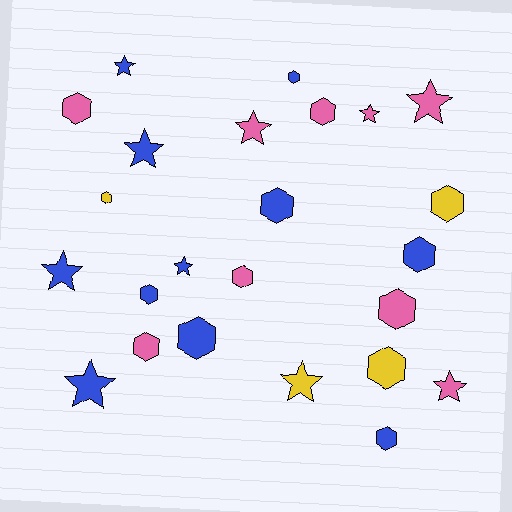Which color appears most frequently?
Blue, with 11 objects.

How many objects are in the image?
There are 24 objects.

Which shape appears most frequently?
Hexagon, with 14 objects.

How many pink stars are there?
There are 4 pink stars.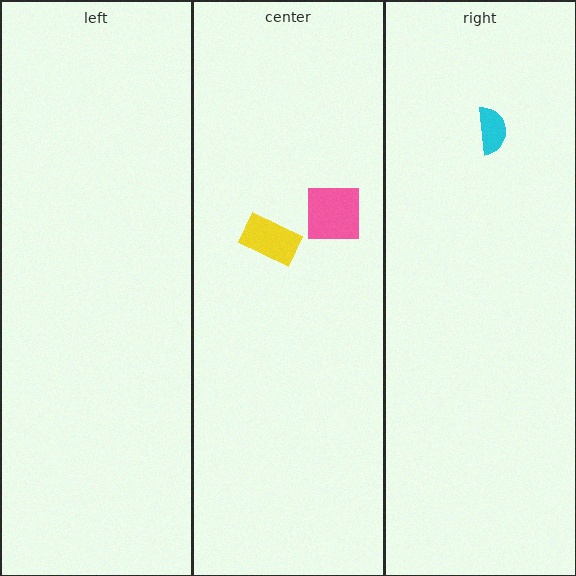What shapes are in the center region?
The pink square, the yellow rectangle.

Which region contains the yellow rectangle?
The center region.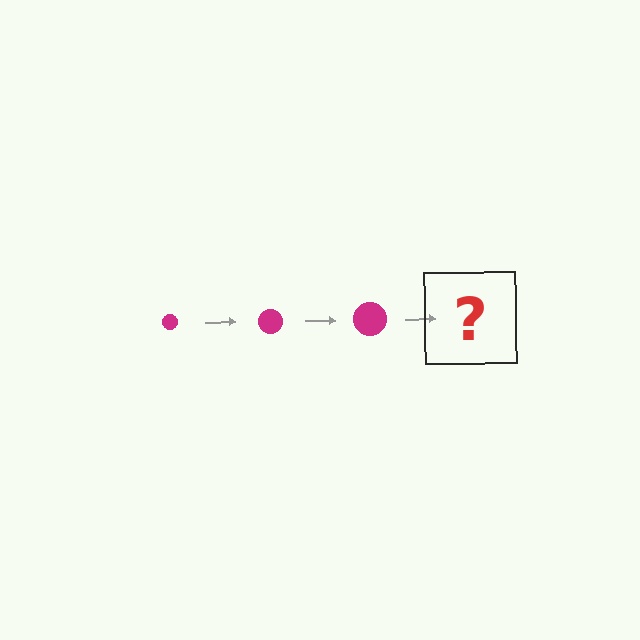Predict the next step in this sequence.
The next step is a magenta circle, larger than the previous one.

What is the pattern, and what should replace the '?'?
The pattern is that the circle gets progressively larger each step. The '?' should be a magenta circle, larger than the previous one.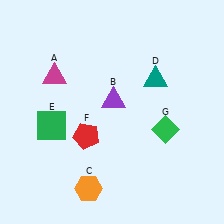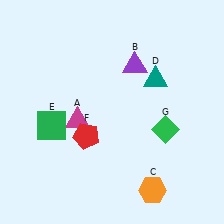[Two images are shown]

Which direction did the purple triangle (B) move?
The purple triangle (B) moved up.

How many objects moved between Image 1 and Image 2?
3 objects moved between the two images.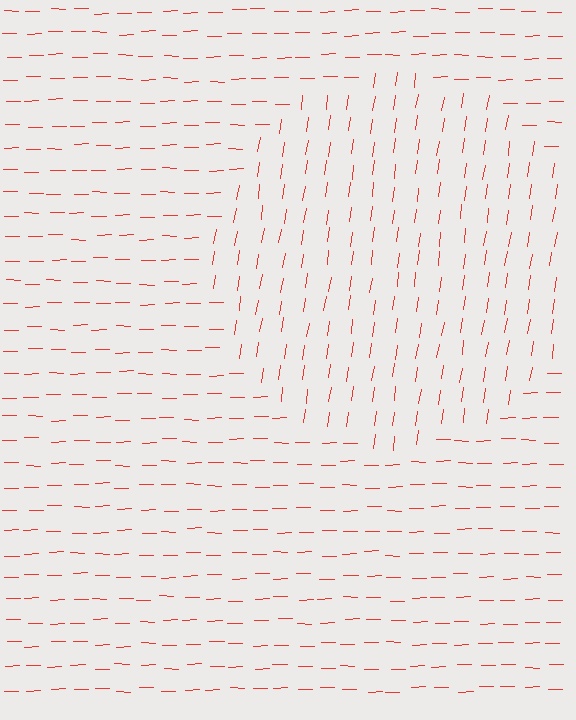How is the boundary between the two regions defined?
The boundary is defined purely by a change in line orientation (approximately 81 degrees difference). All lines are the same color and thickness.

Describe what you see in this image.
The image is filled with small red line segments. A circle region in the image has lines oriented differently from the surrounding lines, creating a visible texture boundary.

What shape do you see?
I see a circle.